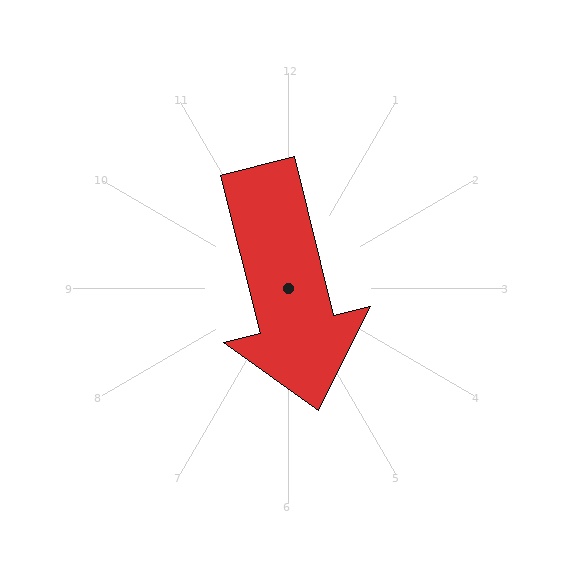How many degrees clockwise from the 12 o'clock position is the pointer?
Approximately 166 degrees.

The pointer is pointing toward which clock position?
Roughly 6 o'clock.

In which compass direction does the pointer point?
South.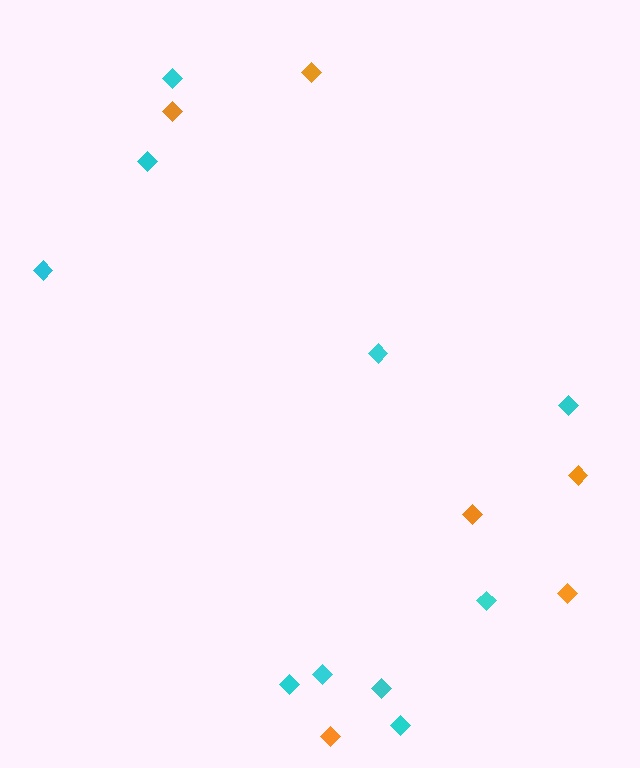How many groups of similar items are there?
There are 2 groups: one group of cyan diamonds (10) and one group of orange diamonds (6).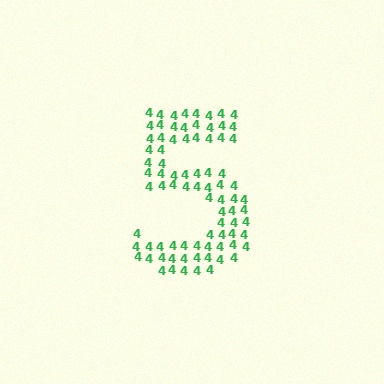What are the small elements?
The small elements are digit 4's.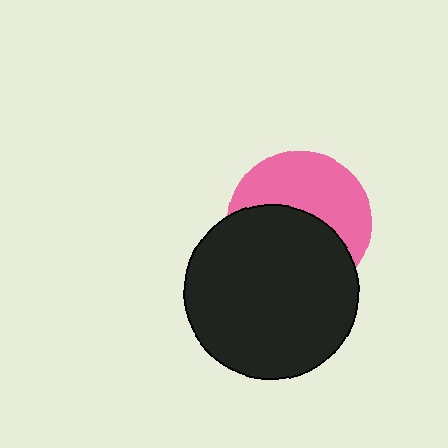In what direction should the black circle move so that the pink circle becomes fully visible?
The black circle should move down. That is the shortest direction to clear the overlap and leave the pink circle fully visible.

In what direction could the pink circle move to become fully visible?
The pink circle could move up. That would shift it out from behind the black circle entirely.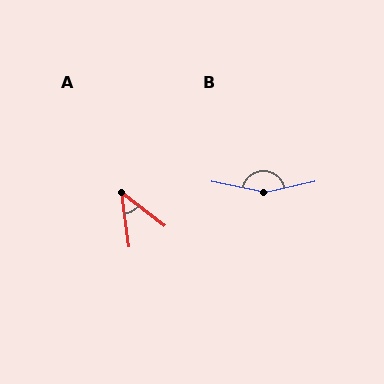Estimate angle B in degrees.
Approximately 156 degrees.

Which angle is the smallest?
A, at approximately 44 degrees.